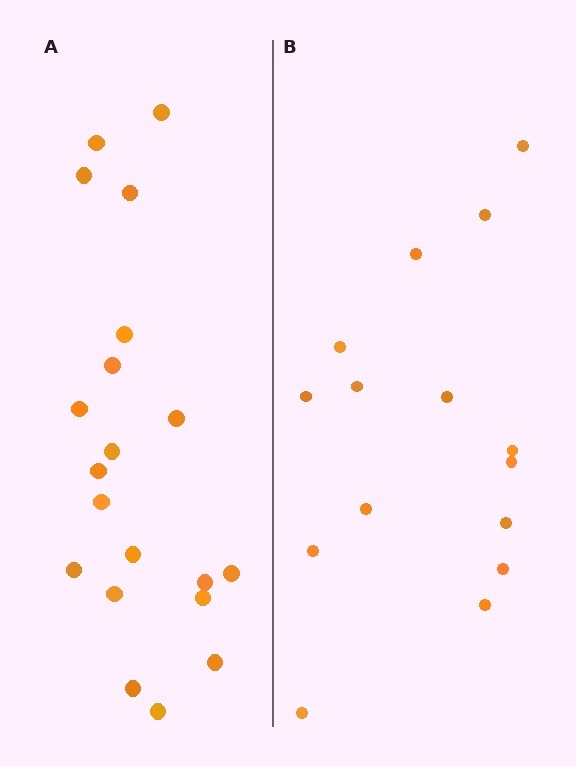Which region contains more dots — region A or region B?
Region A (the left region) has more dots.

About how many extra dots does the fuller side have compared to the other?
Region A has about 5 more dots than region B.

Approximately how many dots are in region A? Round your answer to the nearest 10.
About 20 dots.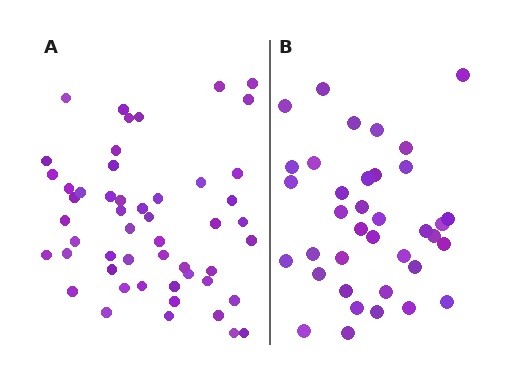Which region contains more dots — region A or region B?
Region A (the left region) has more dots.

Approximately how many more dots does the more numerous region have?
Region A has approximately 15 more dots than region B.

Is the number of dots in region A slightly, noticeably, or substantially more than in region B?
Region A has noticeably more, but not dramatically so. The ratio is roughly 1.4 to 1.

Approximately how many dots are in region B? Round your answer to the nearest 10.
About 40 dots. (The exact count is 37, which rounds to 40.)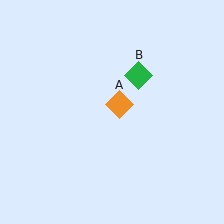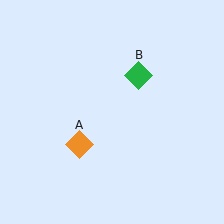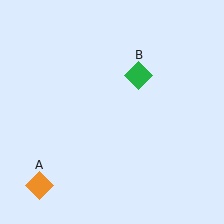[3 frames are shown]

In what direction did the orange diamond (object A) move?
The orange diamond (object A) moved down and to the left.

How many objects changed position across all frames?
1 object changed position: orange diamond (object A).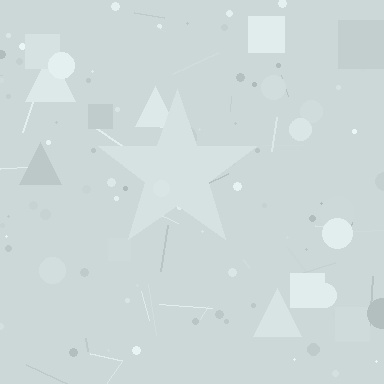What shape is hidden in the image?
A star is hidden in the image.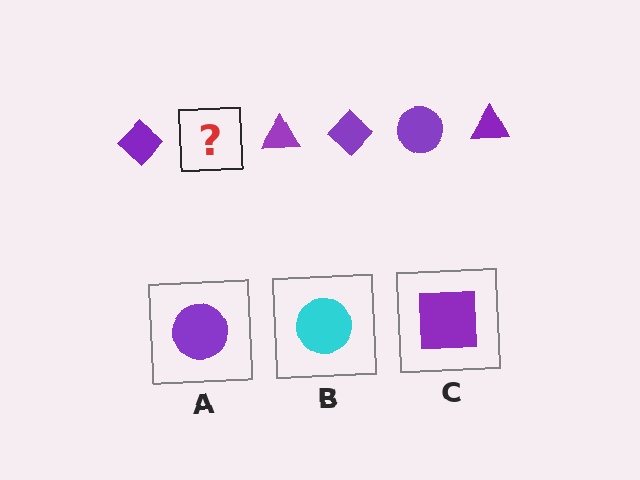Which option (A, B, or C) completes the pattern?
A.